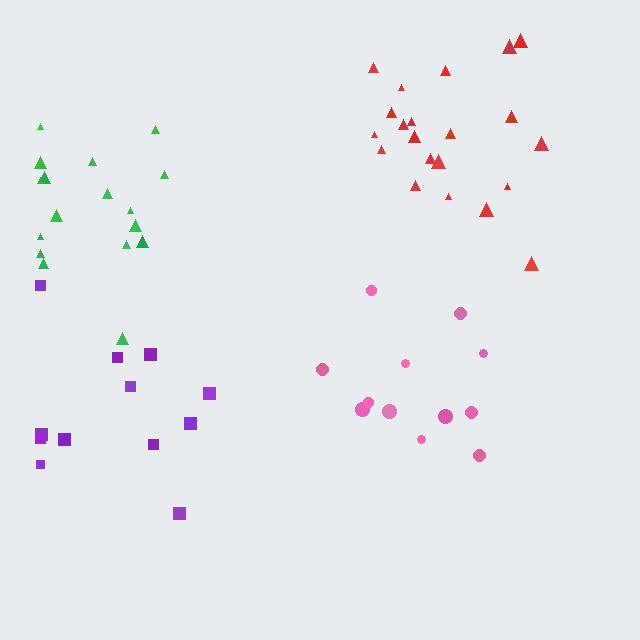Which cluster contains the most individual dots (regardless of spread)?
Red (21).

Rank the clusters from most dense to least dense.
red, purple, green, pink.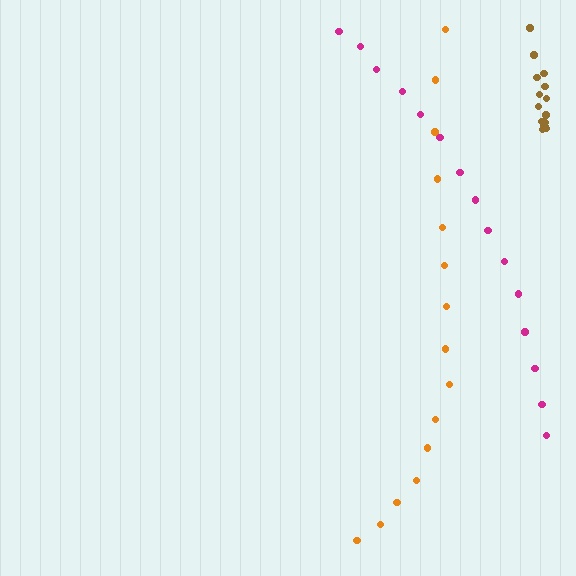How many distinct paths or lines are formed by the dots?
There are 3 distinct paths.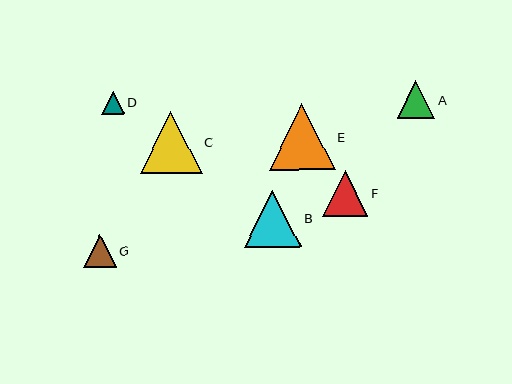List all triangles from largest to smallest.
From largest to smallest: E, C, B, F, A, G, D.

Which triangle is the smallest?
Triangle D is the smallest with a size of approximately 23 pixels.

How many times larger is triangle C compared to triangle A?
Triangle C is approximately 1.7 times the size of triangle A.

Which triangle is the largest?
Triangle E is the largest with a size of approximately 66 pixels.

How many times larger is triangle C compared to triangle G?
Triangle C is approximately 1.9 times the size of triangle G.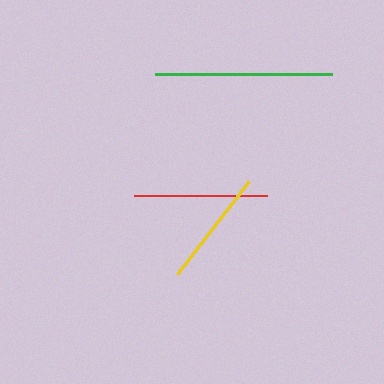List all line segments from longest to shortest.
From longest to shortest: green, red, yellow.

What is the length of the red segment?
The red segment is approximately 133 pixels long.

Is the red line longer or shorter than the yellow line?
The red line is longer than the yellow line.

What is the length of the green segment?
The green segment is approximately 178 pixels long.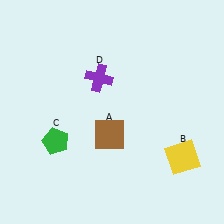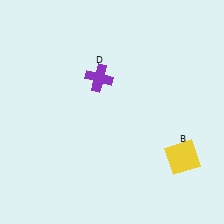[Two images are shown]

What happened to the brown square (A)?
The brown square (A) was removed in Image 2. It was in the bottom-left area of Image 1.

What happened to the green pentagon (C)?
The green pentagon (C) was removed in Image 2. It was in the bottom-left area of Image 1.